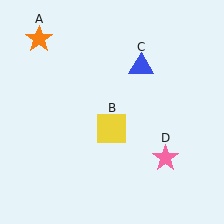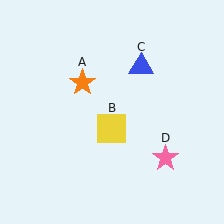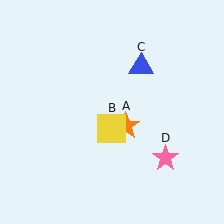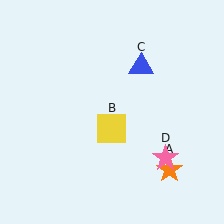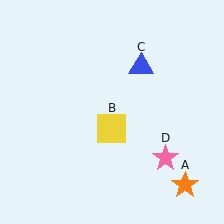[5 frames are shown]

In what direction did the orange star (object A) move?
The orange star (object A) moved down and to the right.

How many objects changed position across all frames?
1 object changed position: orange star (object A).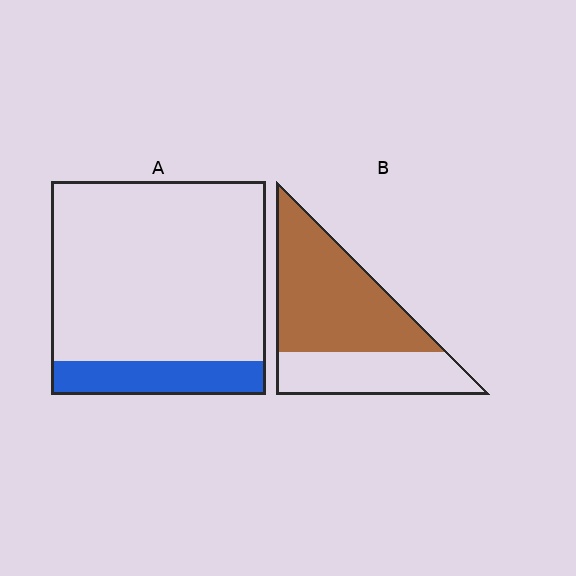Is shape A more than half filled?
No.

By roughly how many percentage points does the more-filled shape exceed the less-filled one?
By roughly 50 percentage points (B over A).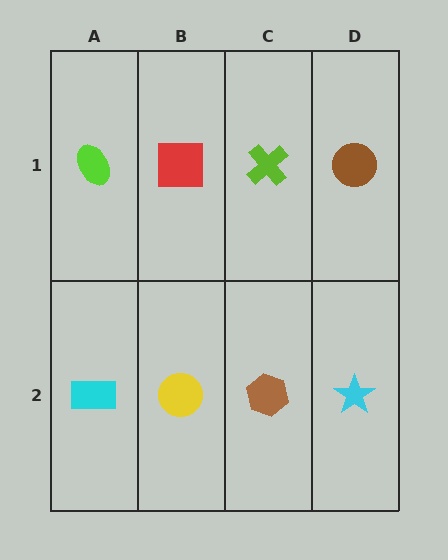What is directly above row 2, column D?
A brown circle.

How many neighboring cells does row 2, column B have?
3.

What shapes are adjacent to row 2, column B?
A red square (row 1, column B), a cyan rectangle (row 2, column A), a brown hexagon (row 2, column C).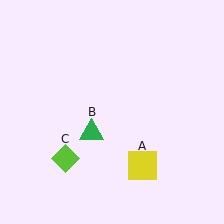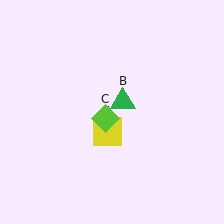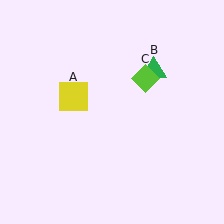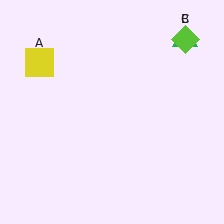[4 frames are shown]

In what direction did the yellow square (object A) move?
The yellow square (object A) moved up and to the left.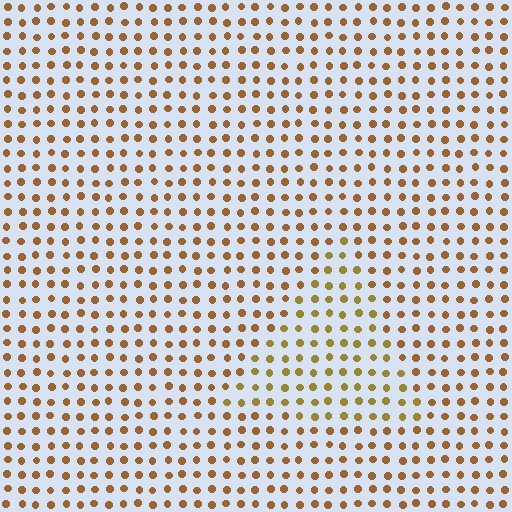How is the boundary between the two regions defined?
The boundary is defined purely by a slight shift in hue (about 20 degrees). Spacing, size, and orientation are identical on both sides.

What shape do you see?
I see a triangle.